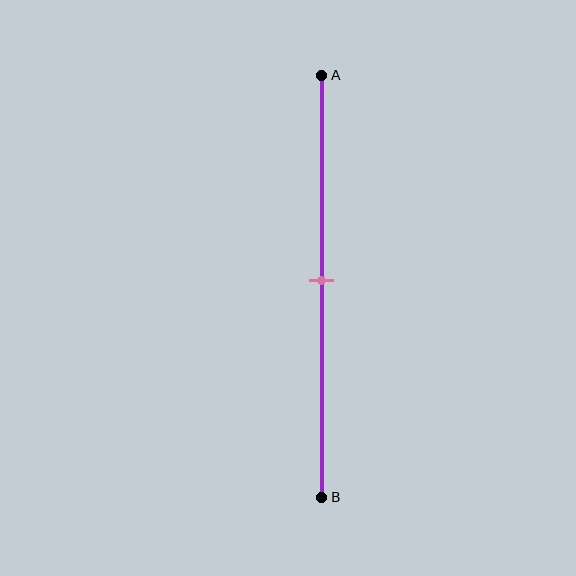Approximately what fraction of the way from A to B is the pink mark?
The pink mark is approximately 50% of the way from A to B.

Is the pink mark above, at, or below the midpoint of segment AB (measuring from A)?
The pink mark is approximately at the midpoint of segment AB.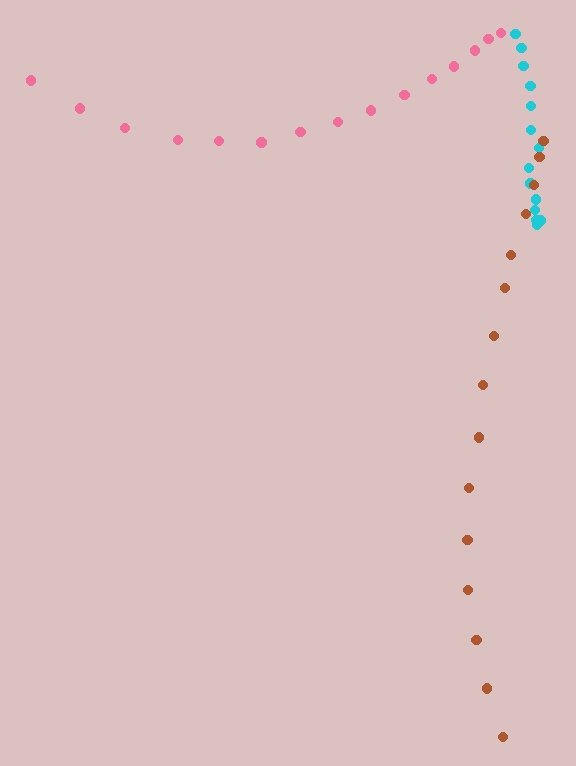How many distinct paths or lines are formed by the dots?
There are 3 distinct paths.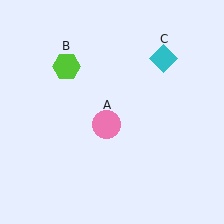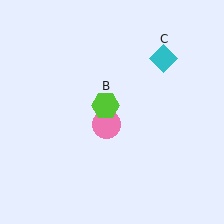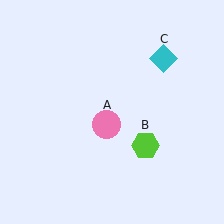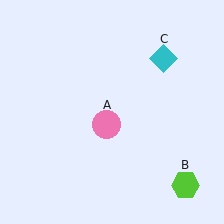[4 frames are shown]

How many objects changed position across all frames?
1 object changed position: lime hexagon (object B).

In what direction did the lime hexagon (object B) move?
The lime hexagon (object B) moved down and to the right.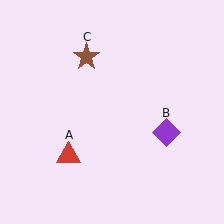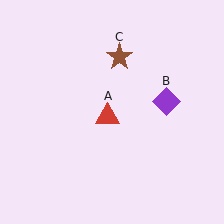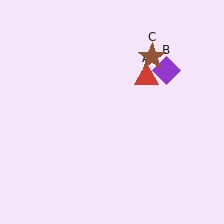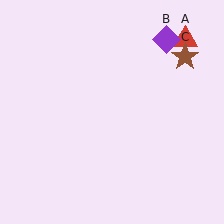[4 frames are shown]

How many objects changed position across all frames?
3 objects changed position: red triangle (object A), purple diamond (object B), brown star (object C).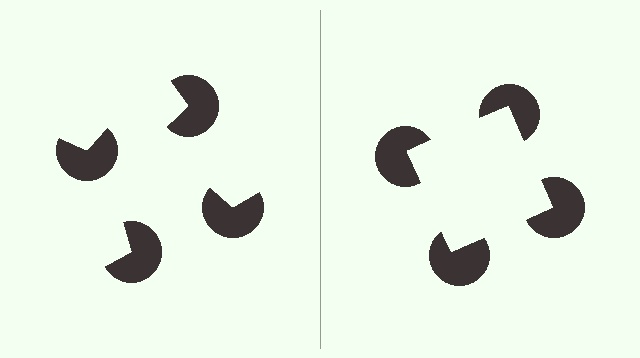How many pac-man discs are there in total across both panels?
8 — 4 on each side.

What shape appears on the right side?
An illusory square.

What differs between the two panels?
The pac-man discs are positioned identically on both sides; only the wedge orientations differ. On the right they align to a square; on the left they are misaligned.